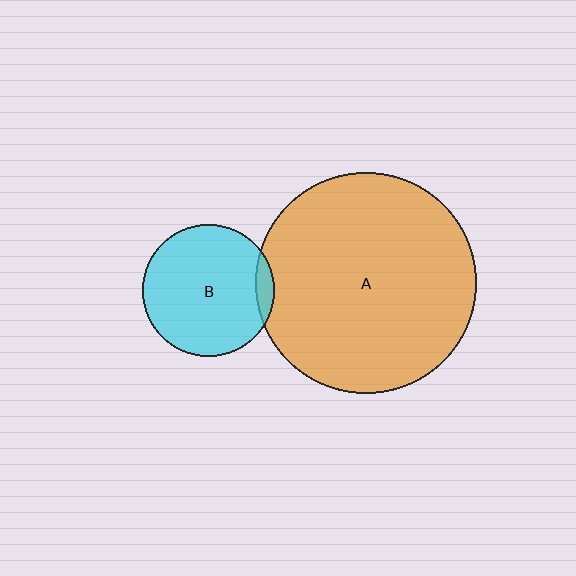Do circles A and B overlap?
Yes.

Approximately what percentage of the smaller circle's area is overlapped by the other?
Approximately 5%.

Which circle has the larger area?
Circle A (orange).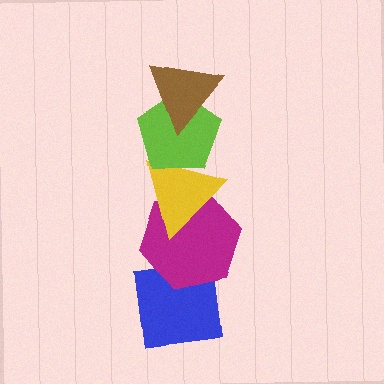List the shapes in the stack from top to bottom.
From top to bottom: the brown triangle, the lime pentagon, the yellow triangle, the magenta hexagon, the blue square.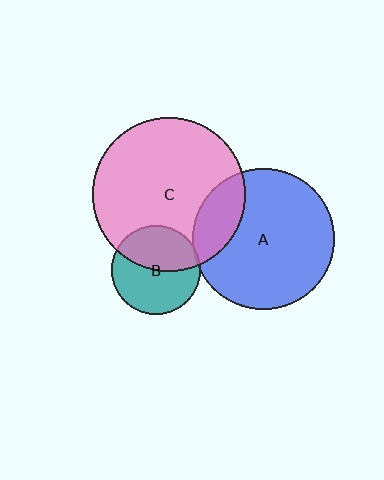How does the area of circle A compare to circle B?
Approximately 2.5 times.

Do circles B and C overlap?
Yes.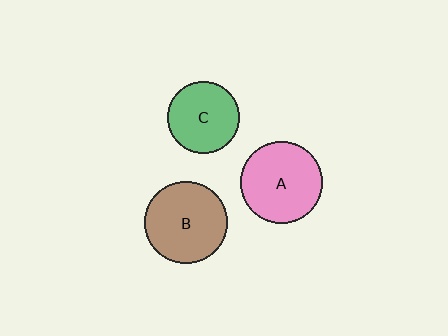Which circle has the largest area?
Circle A (pink).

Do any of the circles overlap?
No, none of the circles overlap.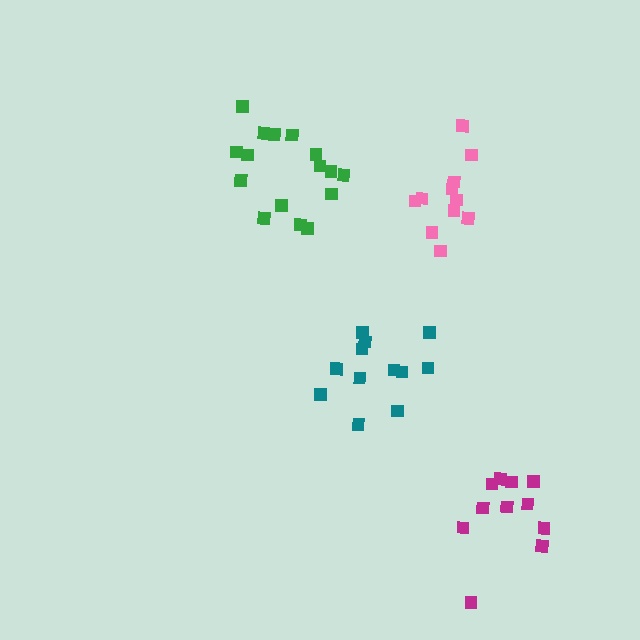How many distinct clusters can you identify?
There are 4 distinct clusters.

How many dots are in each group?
Group 1: 16 dots, Group 2: 11 dots, Group 3: 11 dots, Group 4: 12 dots (50 total).